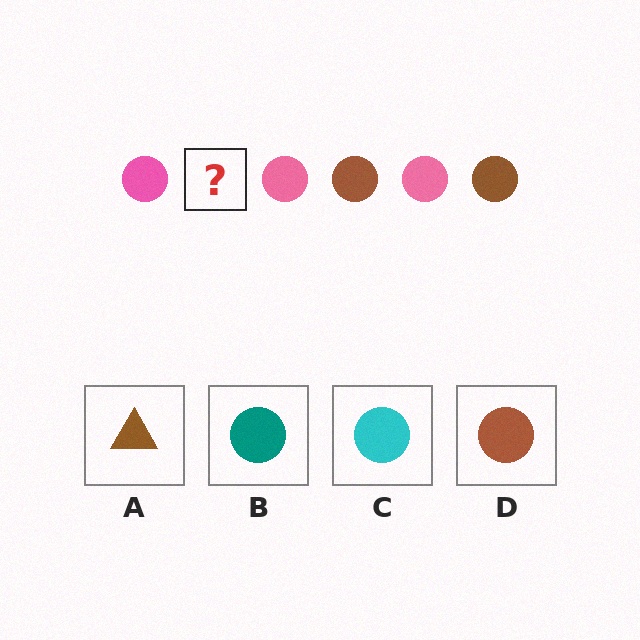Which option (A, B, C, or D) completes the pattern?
D.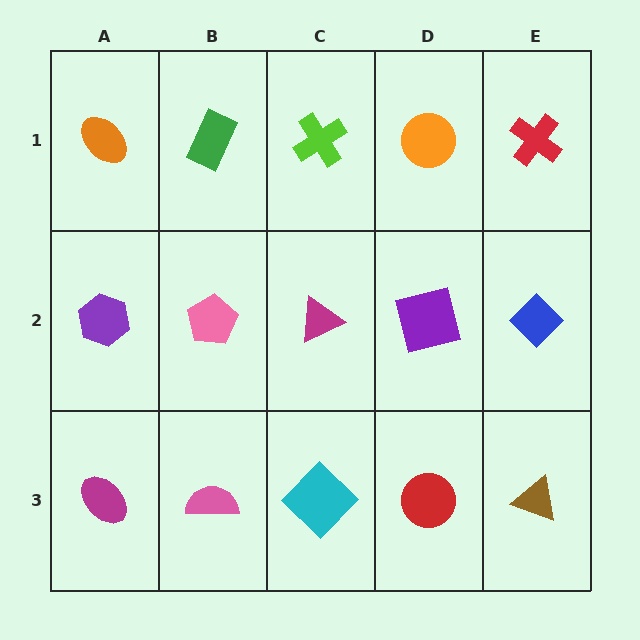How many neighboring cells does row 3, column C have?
3.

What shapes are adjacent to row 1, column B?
A pink pentagon (row 2, column B), an orange ellipse (row 1, column A), a lime cross (row 1, column C).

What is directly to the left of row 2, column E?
A purple square.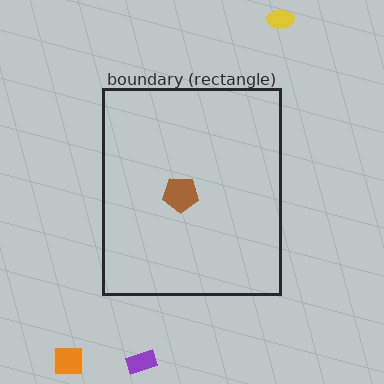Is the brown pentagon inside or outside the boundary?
Inside.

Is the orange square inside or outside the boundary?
Outside.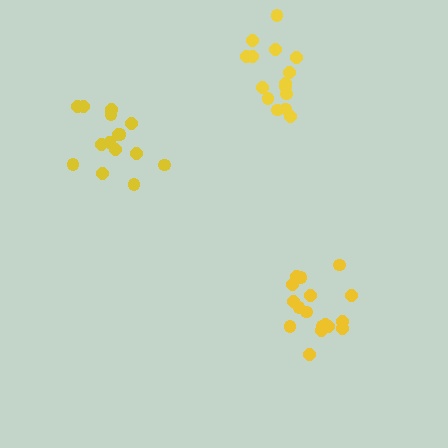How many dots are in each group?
Group 1: 15 dots, Group 2: 15 dots, Group 3: 17 dots (47 total).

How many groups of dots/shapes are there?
There are 3 groups.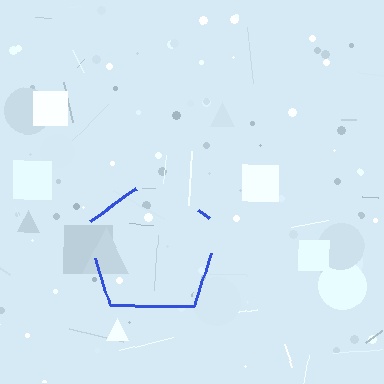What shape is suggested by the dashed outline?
The dashed outline suggests a pentagon.